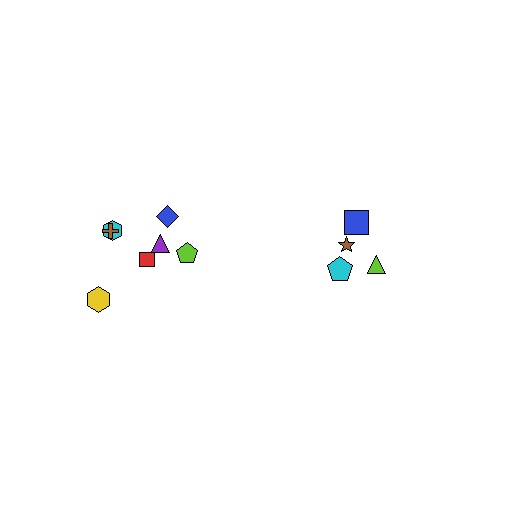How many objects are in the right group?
There are 4 objects.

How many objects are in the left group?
There are 7 objects.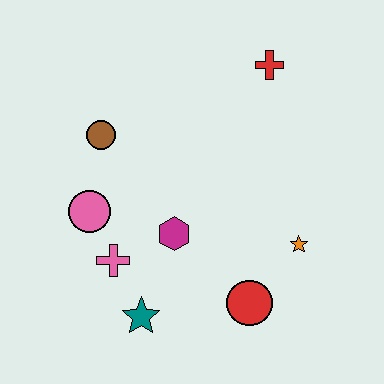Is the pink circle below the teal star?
No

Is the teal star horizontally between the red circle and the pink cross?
Yes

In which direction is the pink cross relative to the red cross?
The pink cross is below the red cross.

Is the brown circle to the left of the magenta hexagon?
Yes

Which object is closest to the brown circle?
The pink circle is closest to the brown circle.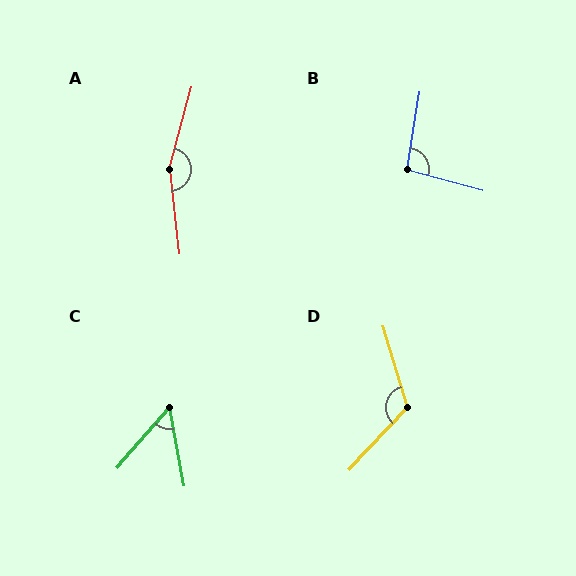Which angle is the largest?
A, at approximately 159 degrees.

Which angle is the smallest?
C, at approximately 52 degrees.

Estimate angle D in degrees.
Approximately 120 degrees.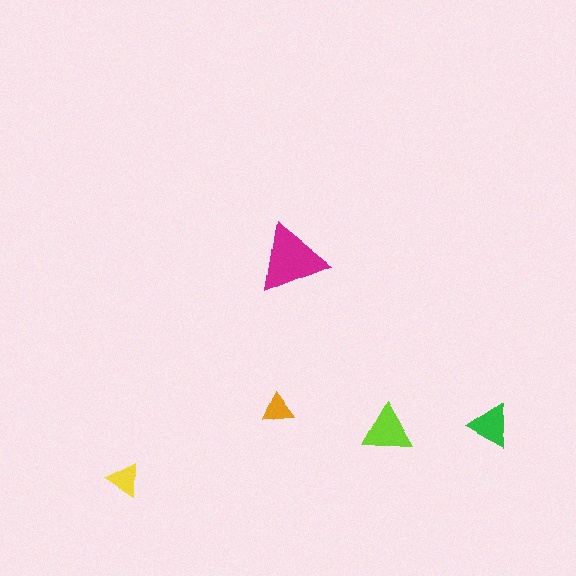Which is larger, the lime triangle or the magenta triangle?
The magenta one.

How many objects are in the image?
There are 5 objects in the image.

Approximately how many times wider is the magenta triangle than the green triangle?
About 1.5 times wider.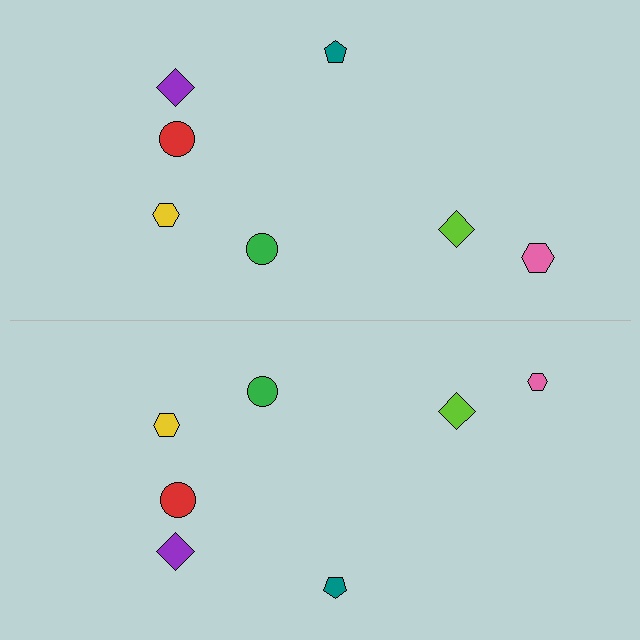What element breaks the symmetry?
The pink hexagon on the bottom side has a different size than its mirror counterpart.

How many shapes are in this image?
There are 14 shapes in this image.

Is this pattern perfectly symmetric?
No, the pattern is not perfectly symmetric. The pink hexagon on the bottom side has a different size than its mirror counterpart.